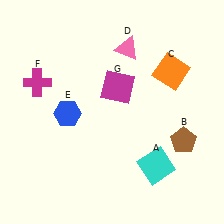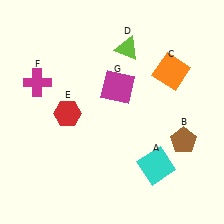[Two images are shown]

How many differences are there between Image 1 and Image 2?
There are 2 differences between the two images.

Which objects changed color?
D changed from pink to lime. E changed from blue to red.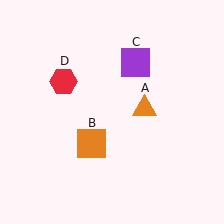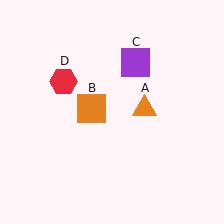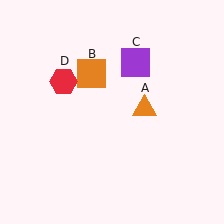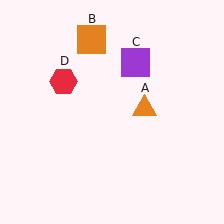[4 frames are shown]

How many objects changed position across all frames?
1 object changed position: orange square (object B).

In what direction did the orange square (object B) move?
The orange square (object B) moved up.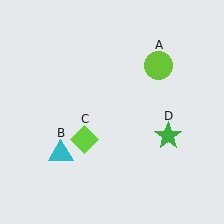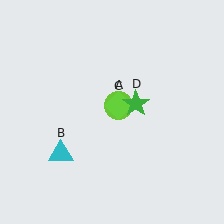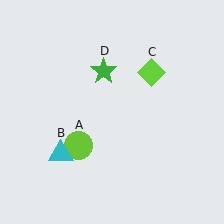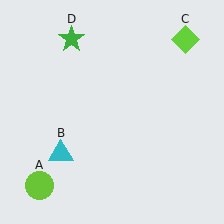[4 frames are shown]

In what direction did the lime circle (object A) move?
The lime circle (object A) moved down and to the left.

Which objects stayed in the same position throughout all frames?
Cyan triangle (object B) remained stationary.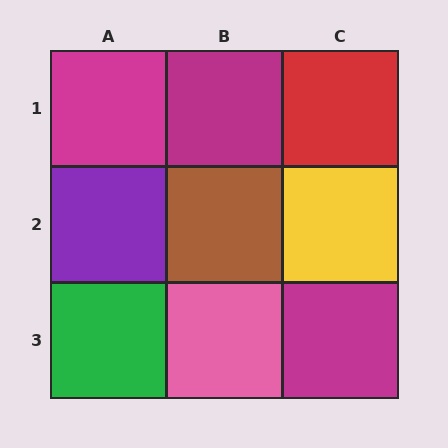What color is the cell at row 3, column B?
Pink.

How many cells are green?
1 cell is green.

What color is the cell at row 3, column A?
Green.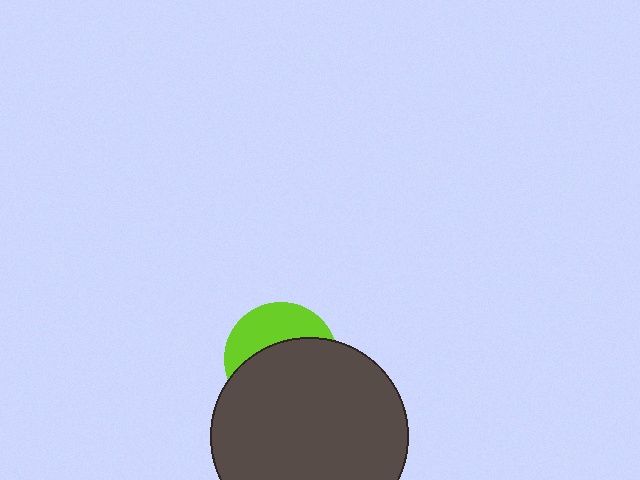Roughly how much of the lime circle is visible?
A small part of it is visible (roughly 38%).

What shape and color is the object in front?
The object in front is a dark gray circle.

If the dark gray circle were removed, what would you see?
You would see the complete lime circle.